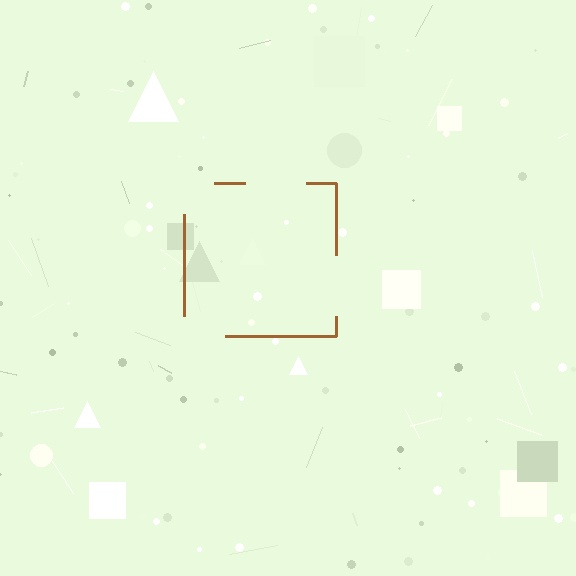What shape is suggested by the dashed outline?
The dashed outline suggests a square.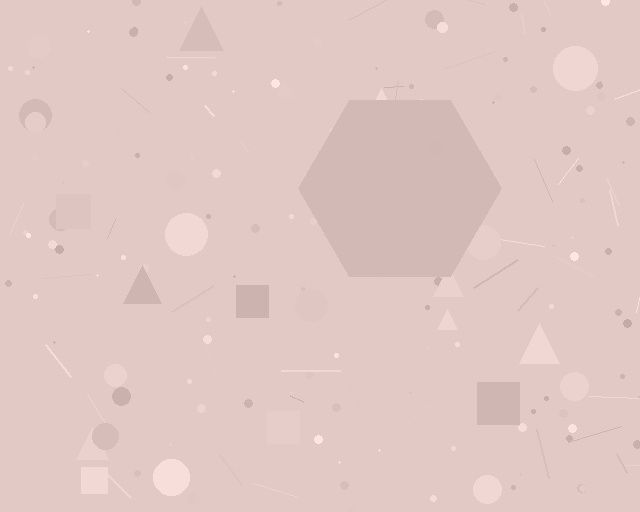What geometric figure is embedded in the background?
A hexagon is embedded in the background.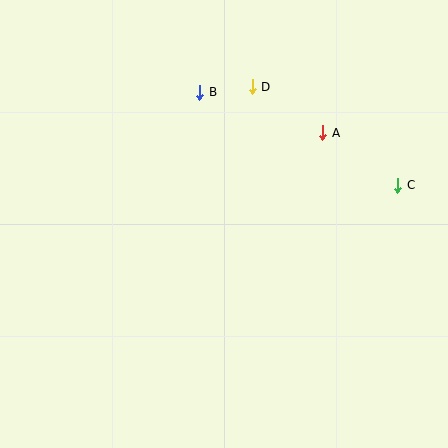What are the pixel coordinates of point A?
Point A is at (323, 133).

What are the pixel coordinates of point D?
Point D is at (252, 87).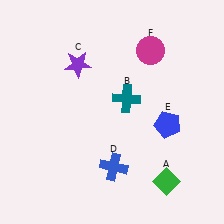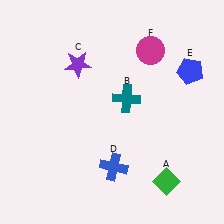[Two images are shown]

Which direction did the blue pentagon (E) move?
The blue pentagon (E) moved up.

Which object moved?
The blue pentagon (E) moved up.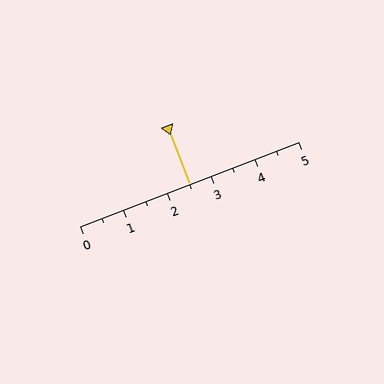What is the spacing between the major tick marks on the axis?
The major ticks are spaced 1 apart.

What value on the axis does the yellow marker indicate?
The marker indicates approximately 2.5.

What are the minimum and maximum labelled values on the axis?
The axis runs from 0 to 5.